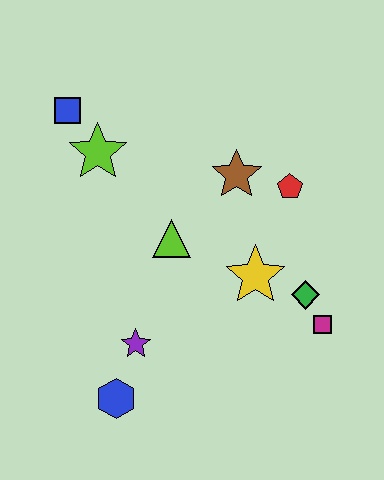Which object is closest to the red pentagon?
The brown star is closest to the red pentagon.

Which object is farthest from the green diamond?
The blue square is farthest from the green diamond.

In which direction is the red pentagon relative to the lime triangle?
The red pentagon is to the right of the lime triangle.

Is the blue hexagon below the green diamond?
Yes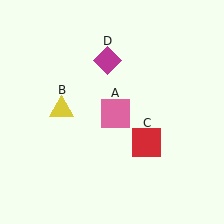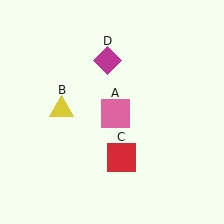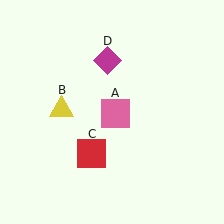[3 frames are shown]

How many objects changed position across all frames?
1 object changed position: red square (object C).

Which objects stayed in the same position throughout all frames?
Pink square (object A) and yellow triangle (object B) and magenta diamond (object D) remained stationary.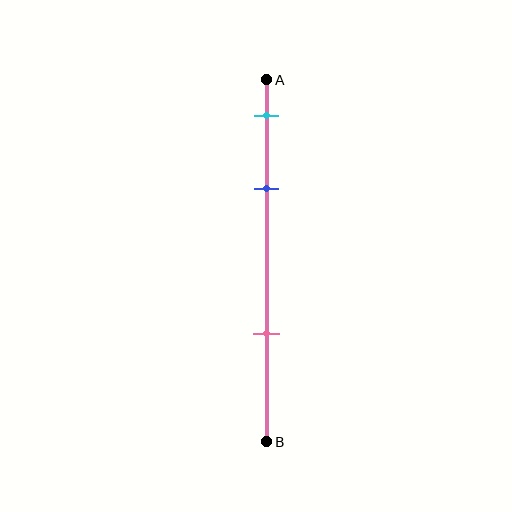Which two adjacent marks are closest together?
The cyan and blue marks are the closest adjacent pair.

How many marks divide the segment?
There are 3 marks dividing the segment.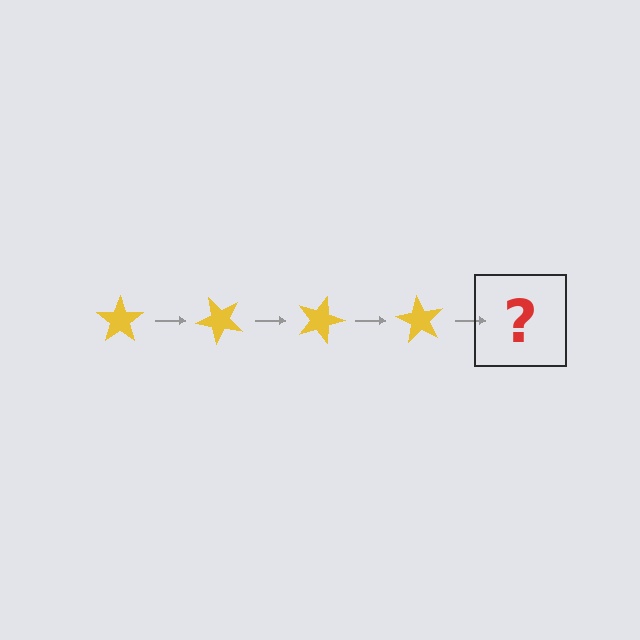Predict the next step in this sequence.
The next step is a yellow star rotated 180 degrees.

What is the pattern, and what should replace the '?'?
The pattern is that the star rotates 45 degrees each step. The '?' should be a yellow star rotated 180 degrees.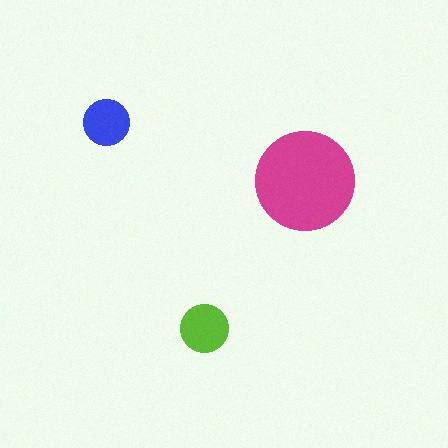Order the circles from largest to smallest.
the magenta one, the lime one, the blue one.